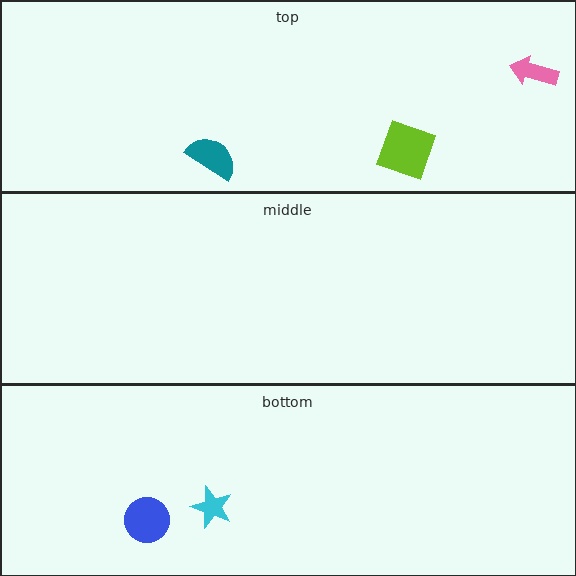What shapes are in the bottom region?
The blue circle, the cyan star.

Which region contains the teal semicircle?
The top region.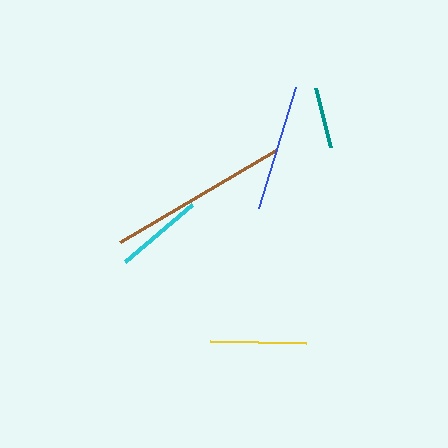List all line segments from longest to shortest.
From longest to shortest: brown, blue, yellow, cyan, teal.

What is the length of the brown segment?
The brown segment is approximately 181 pixels long.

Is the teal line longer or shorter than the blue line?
The blue line is longer than the teal line.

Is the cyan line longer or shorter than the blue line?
The blue line is longer than the cyan line.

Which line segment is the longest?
The brown line is the longest at approximately 181 pixels.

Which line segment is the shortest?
The teal line is the shortest at approximately 61 pixels.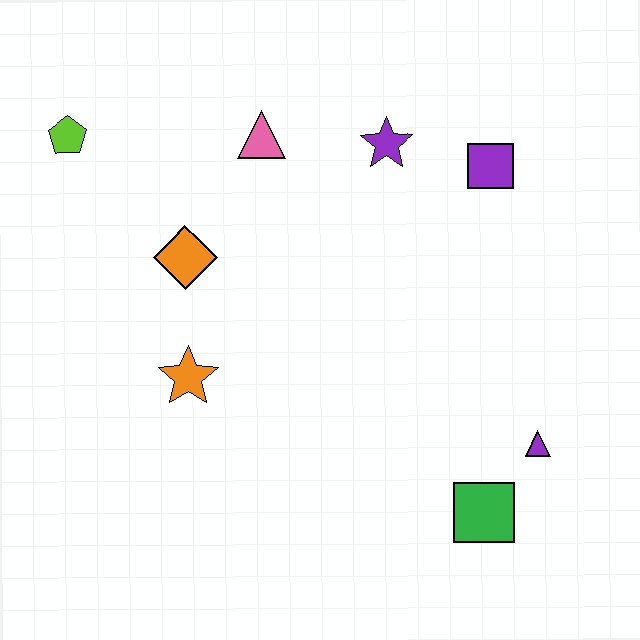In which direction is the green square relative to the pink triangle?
The green square is below the pink triangle.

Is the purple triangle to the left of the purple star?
No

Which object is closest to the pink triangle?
The purple star is closest to the pink triangle.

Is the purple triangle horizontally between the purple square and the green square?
No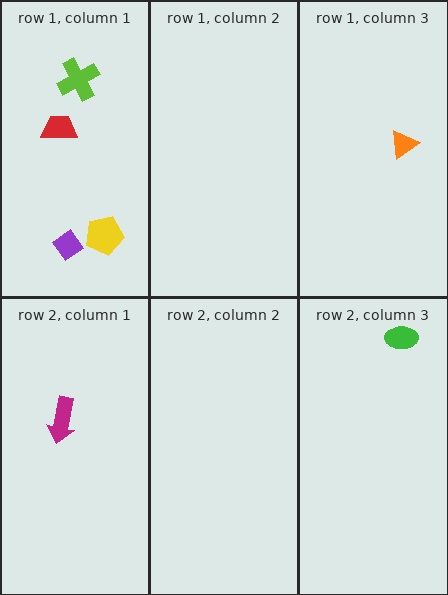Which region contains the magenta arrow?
The row 2, column 1 region.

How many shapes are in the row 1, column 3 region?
1.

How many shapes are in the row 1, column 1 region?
4.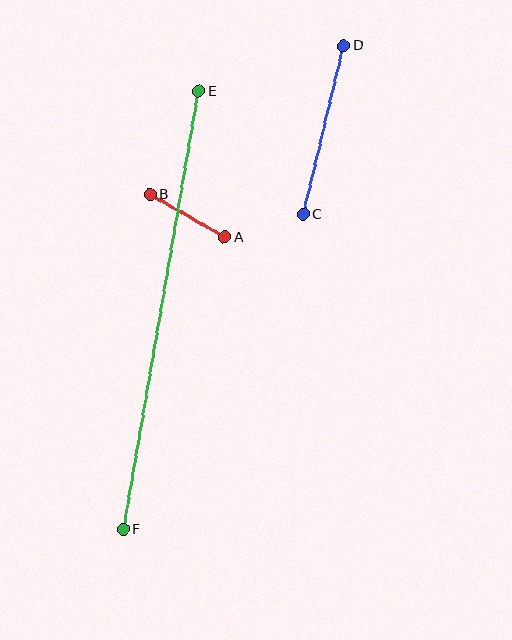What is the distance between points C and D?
The distance is approximately 174 pixels.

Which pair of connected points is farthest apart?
Points E and F are farthest apart.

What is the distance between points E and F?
The distance is approximately 445 pixels.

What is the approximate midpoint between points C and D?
The midpoint is at approximately (323, 130) pixels.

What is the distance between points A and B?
The distance is approximately 86 pixels.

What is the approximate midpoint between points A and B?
The midpoint is at approximately (187, 216) pixels.